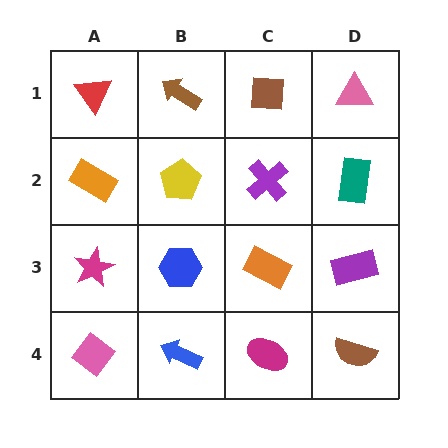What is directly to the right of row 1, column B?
A brown square.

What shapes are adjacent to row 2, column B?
A brown arrow (row 1, column B), a blue hexagon (row 3, column B), an orange rectangle (row 2, column A), a purple cross (row 2, column C).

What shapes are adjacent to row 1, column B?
A yellow pentagon (row 2, column B), a red triangle (row 1, column A), a brown square (row 1, column C).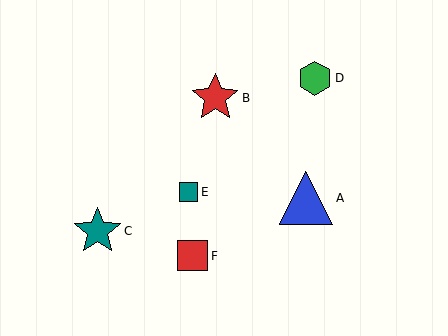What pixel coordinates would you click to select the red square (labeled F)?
Click at (192, 256) to select the red square F.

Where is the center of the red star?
The center of the red star is at (215, 98).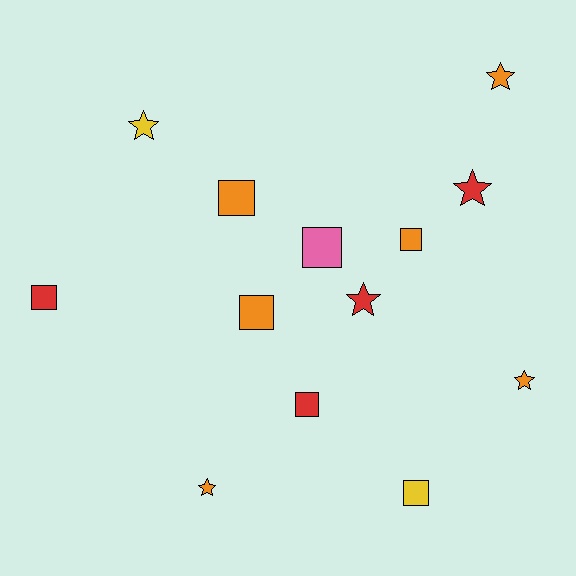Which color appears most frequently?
Orange, with 6 objects.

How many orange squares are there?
There are 3 orange squares.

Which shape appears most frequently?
Square, with 7 objects.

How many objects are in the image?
There are 13 objects.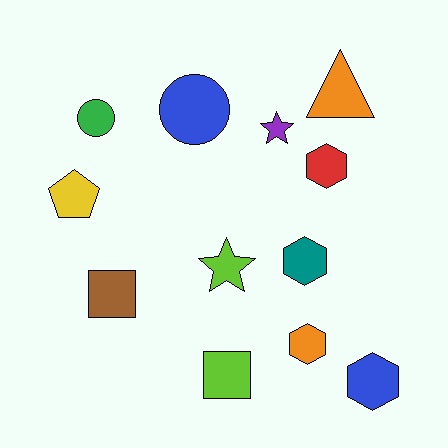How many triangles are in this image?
There is 1 triangle.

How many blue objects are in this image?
There are 2 blue objects.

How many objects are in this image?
There are 12 objects.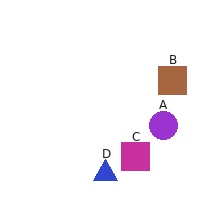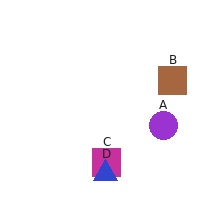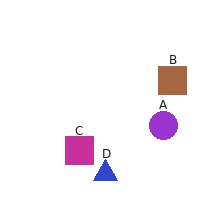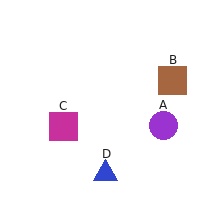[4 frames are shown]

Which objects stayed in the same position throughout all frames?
Purple circle (object A) and brown square (object B) and blue triangle (object D) remained stationary.